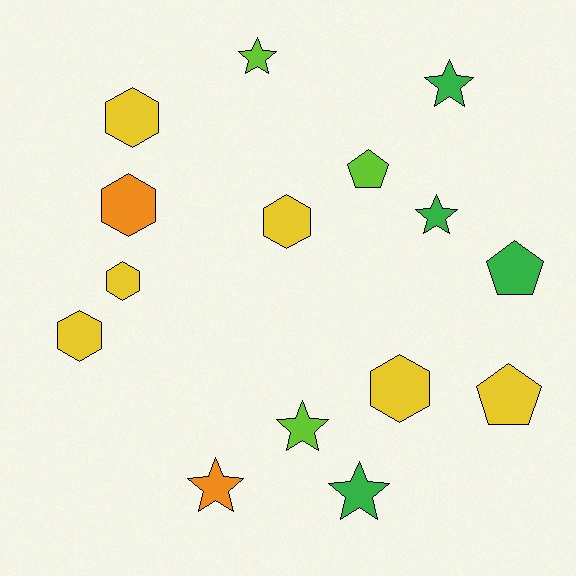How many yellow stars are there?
There are no yellow stars.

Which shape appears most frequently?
Hexagon, with 6 objects.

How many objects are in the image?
There are 15 objects.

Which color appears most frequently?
Yellow, with 6 objects.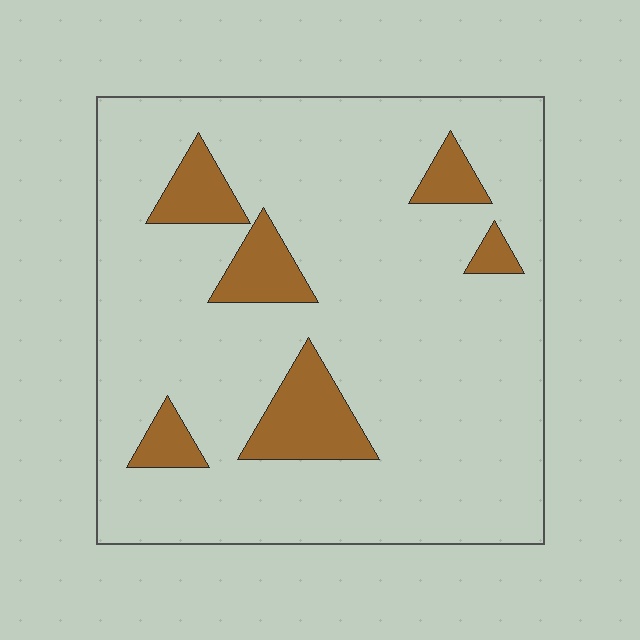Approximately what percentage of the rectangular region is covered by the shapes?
Approximately 15%.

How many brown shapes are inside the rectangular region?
6.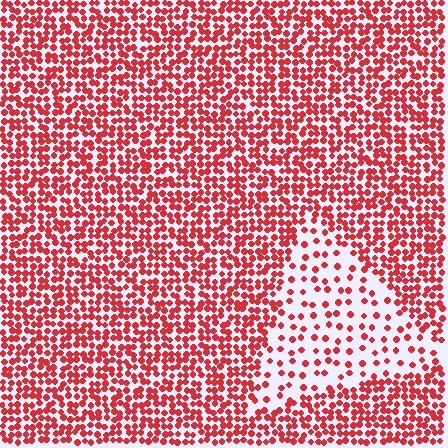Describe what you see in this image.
The image contains small red elements arranged at two different densities. A triangle-shaped region is visible where the elements are less densely packed than the surrounding area.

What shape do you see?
I see a triangle.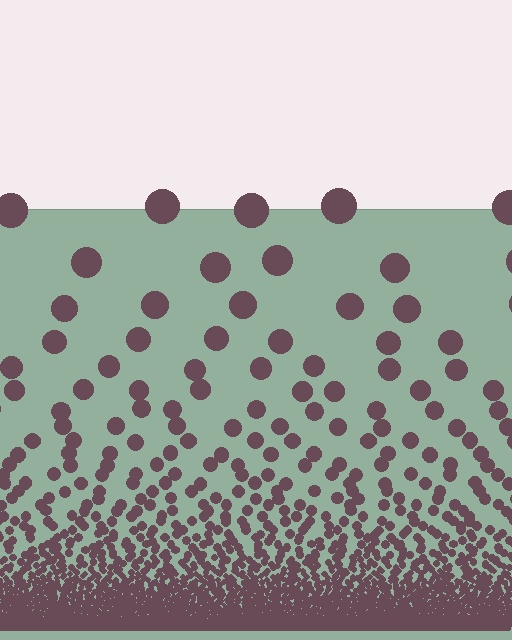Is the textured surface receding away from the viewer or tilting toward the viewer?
The surface appears to tilt toward the viewer. Texture elements get larger and sparser toward the top.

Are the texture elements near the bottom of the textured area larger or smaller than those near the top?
Smaller. The gradient is inverted — elements near the bottom are smaller and denser.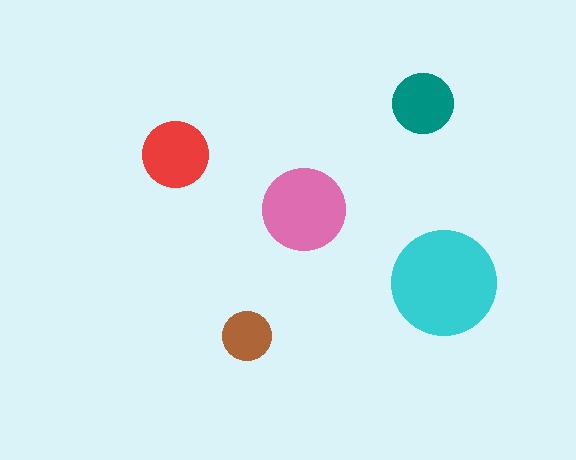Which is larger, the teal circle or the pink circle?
The pink one.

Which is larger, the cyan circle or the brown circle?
The cyan one.